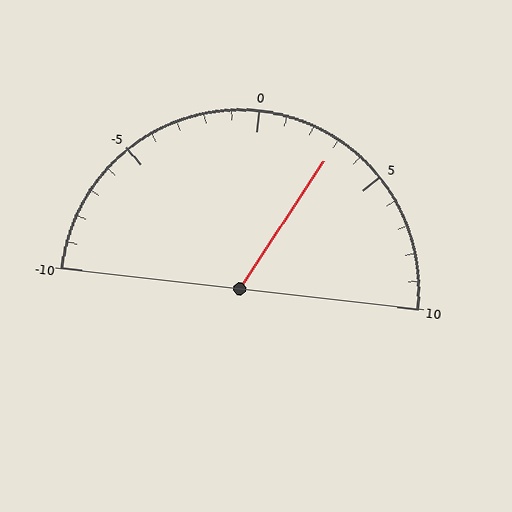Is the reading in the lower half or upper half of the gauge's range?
The reading is in the upper half of the range (-10 to 10).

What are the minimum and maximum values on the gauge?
The gauge ranges from -10 to 10.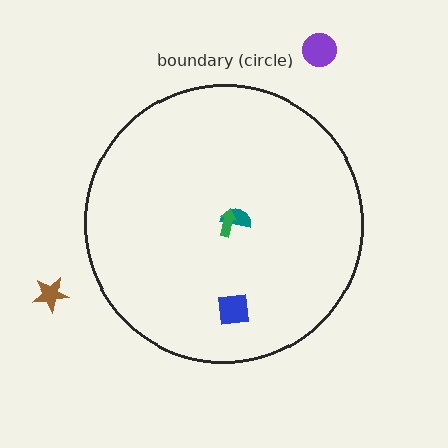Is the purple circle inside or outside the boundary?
Outside.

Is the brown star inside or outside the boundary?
Outside.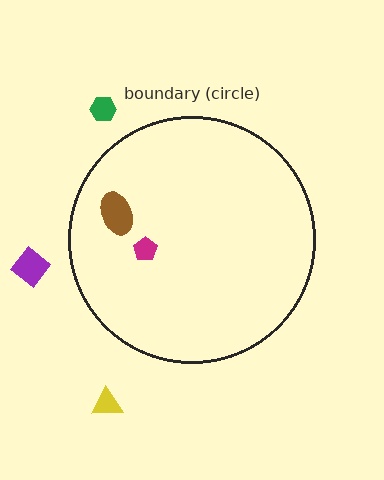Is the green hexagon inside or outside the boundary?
Outside.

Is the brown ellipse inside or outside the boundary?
Inside.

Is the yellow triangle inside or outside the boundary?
Outside.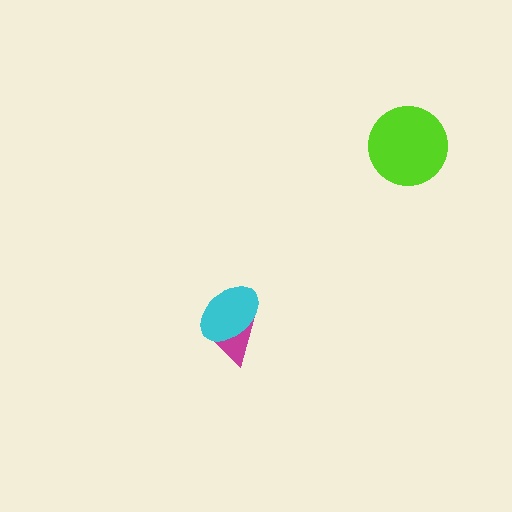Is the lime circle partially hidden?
No, no other shape covers it.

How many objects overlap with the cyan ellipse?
1 object overlaps with the cyan ellipse.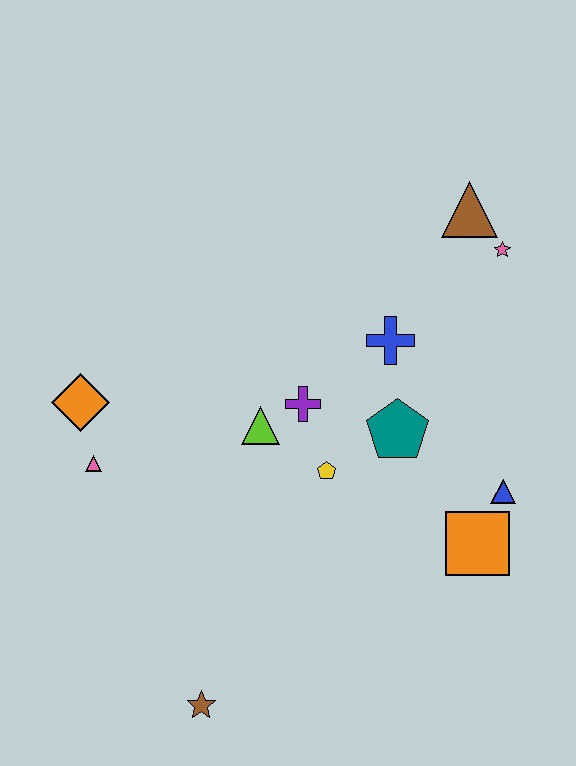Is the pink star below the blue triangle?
No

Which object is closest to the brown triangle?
The pink star is closest to the brown triangle.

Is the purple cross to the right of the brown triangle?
No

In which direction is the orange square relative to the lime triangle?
The orange square is to the right of the lime triangle.